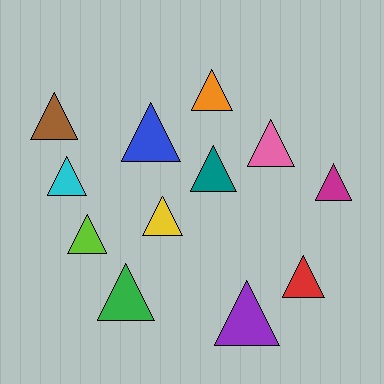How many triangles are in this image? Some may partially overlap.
There are 12 triangles.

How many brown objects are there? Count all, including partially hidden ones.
There is 1 brown object.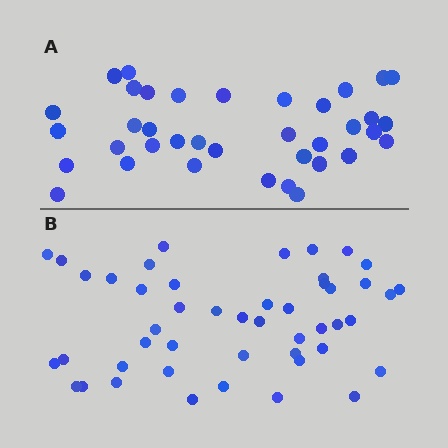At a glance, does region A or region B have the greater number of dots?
Region B (the bottom region) has more dots.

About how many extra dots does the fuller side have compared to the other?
Region B has roughly 10 or so more dots than region A.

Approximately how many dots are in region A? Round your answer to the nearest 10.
About 40 dots. (The exact count is 37, which rounds to 40.)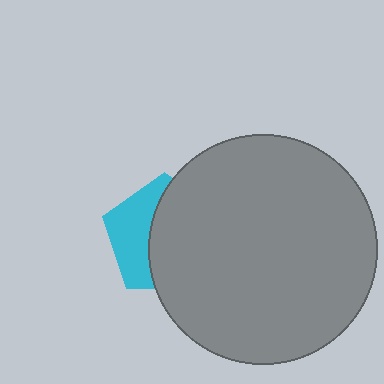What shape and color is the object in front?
The object in front is a gray circle.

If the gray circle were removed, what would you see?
You would see the complete cyan pentagon.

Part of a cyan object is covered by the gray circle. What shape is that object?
It is a pentagon.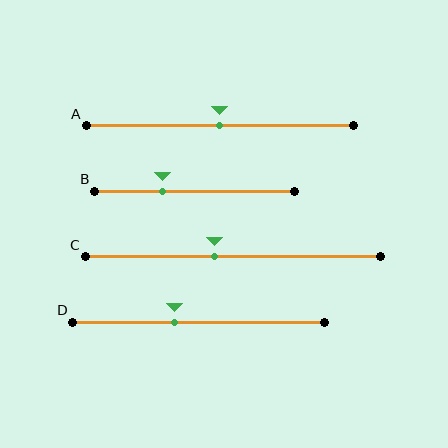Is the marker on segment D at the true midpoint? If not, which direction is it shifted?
No, the marker on segment D is shifted to the left by about 9% of the segment length.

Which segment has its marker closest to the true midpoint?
Segment A has its marker closest to the true midpoint.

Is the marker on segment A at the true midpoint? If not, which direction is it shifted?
Yes, the marker on segment A is at the true midpoint.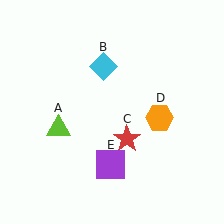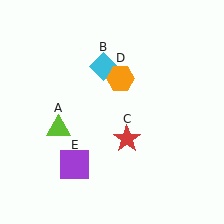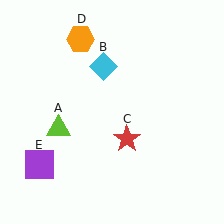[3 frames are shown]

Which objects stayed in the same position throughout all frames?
Lime triangle (object A) and cyan diamond (object B) and red star (object C) remained stationary.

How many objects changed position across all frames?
2 objects changed position: orange hexagon (object D), purple square (object E).